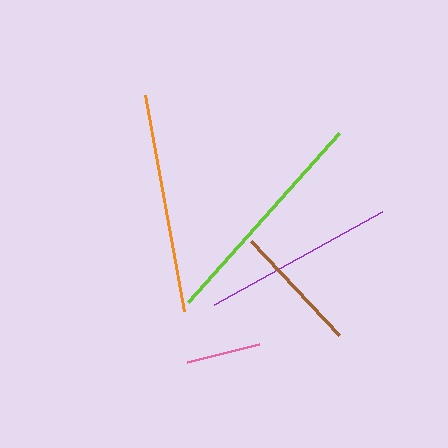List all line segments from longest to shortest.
From longest to shortest: lime, orange, purple, brown, pink.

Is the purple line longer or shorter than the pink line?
The purple line is longer than the pink line.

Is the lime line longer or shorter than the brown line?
The lime line is longer than the brown line.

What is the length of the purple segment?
The purple segment is approximately 192 pixels long.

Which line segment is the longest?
The lime line is the longest at approximately 227 pixels.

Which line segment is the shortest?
The pink line is the shortest at approximately 74 pixels.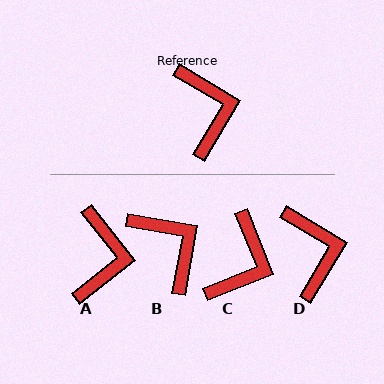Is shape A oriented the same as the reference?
No, it is off by about 21 degrees.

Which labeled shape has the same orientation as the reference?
D.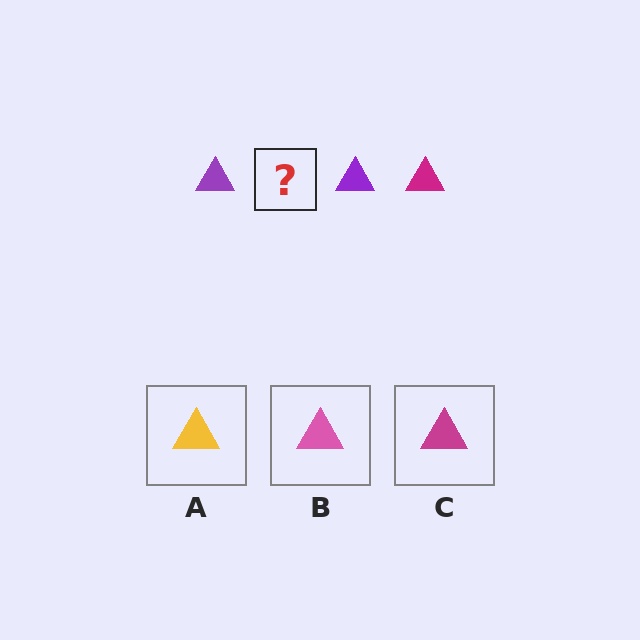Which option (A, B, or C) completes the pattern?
C.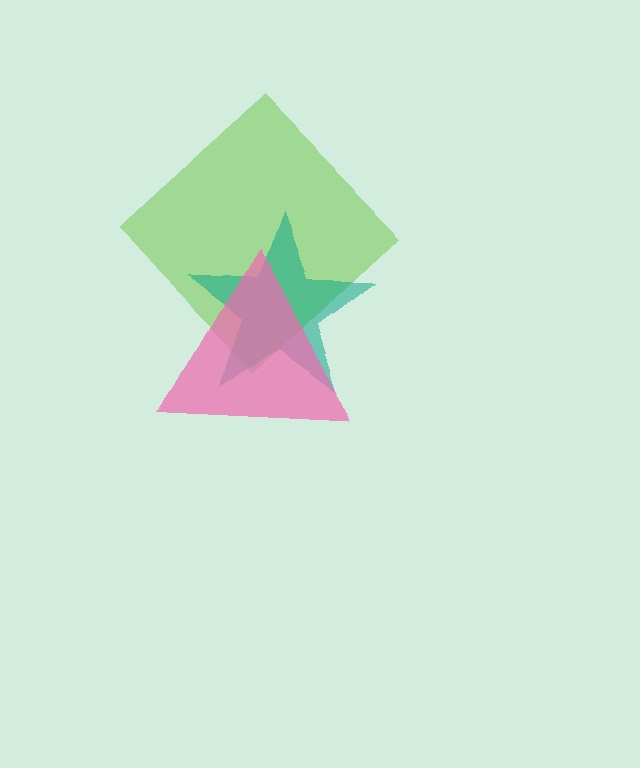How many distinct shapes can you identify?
There are 3 distinct shapes: a lime diamond, a teal star, a pink triangle.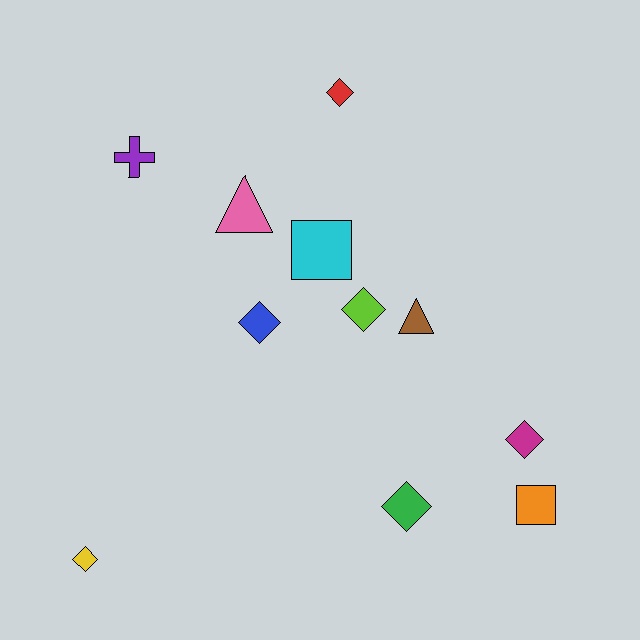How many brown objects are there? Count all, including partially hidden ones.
There is 1 brown object.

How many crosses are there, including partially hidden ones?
There is 1 cross.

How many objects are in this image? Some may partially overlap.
There are 11 objects.